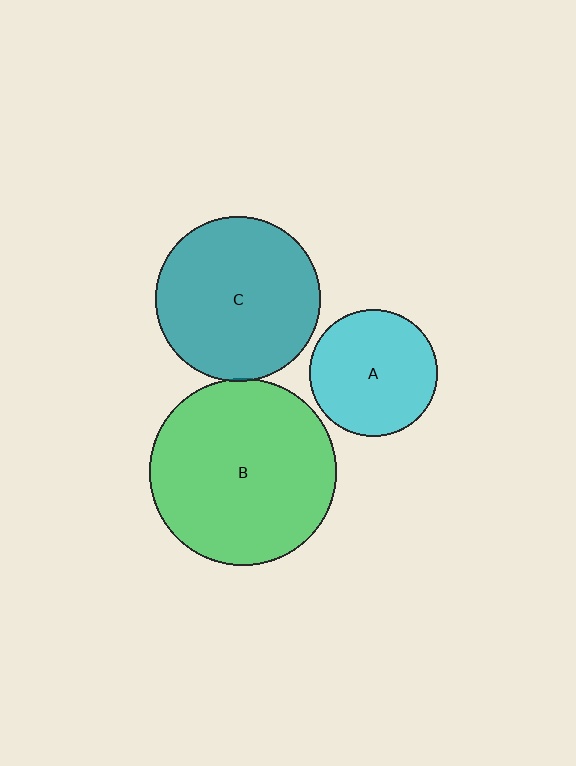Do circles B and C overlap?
Yes.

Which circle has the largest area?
Circle B (green).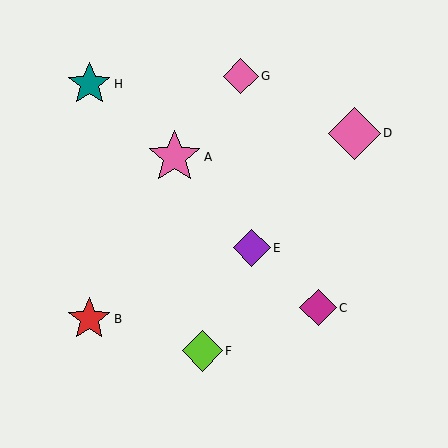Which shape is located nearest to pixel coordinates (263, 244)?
The purple diamond (labeled E) at (252, 248) is nearest to that location.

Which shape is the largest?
The pink star (labeled A) is the largest.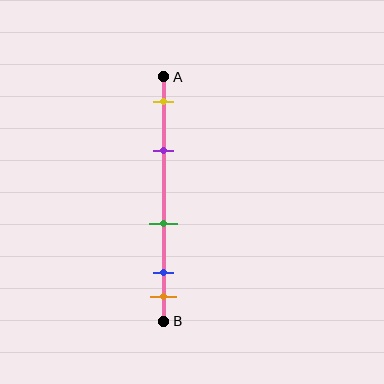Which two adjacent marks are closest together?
The blue and orange marks are the closest adjacent pair.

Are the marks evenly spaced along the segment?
No, the marks are not evenly spaced.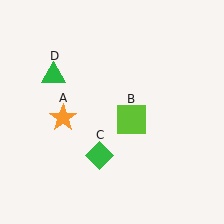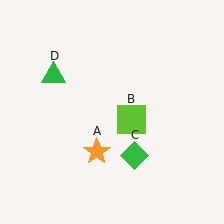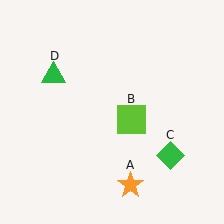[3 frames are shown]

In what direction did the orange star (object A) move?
The orange star (object A) moved down and to the right.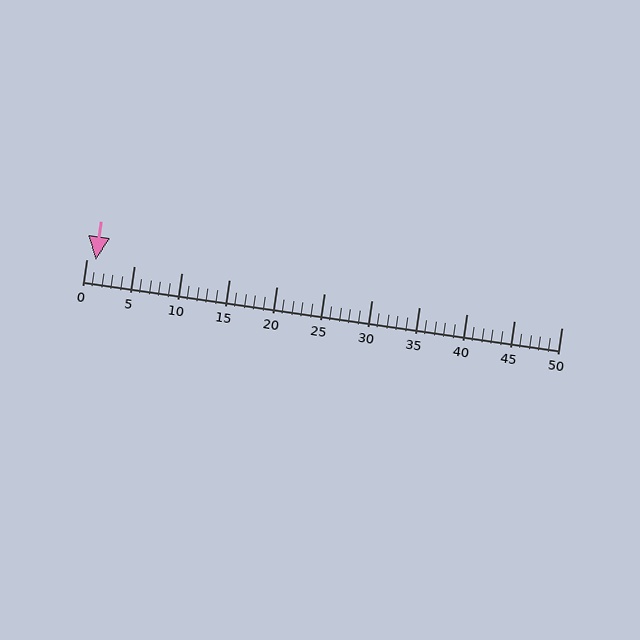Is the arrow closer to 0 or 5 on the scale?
The arrow is closer to 0.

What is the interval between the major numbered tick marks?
The major tick marks are spaced 5 units apart.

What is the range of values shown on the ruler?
The ruler shows values from 0 to 50.